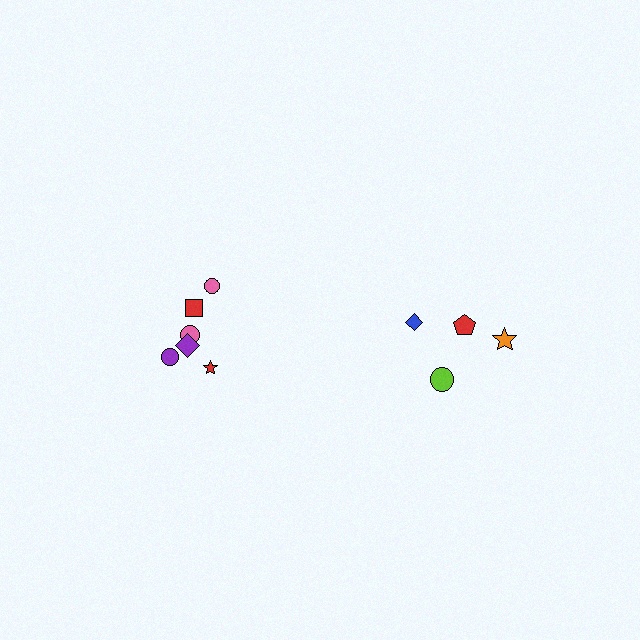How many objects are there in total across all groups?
There are 10 objects.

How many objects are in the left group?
There are 6 objects.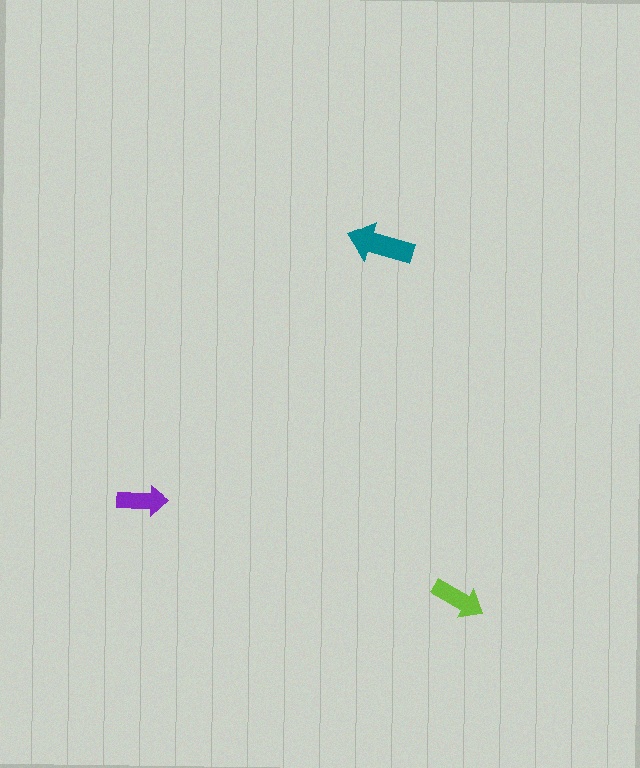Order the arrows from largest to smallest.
the teal one, the lime one, the purple one.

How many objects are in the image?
There are 3 objects in the image.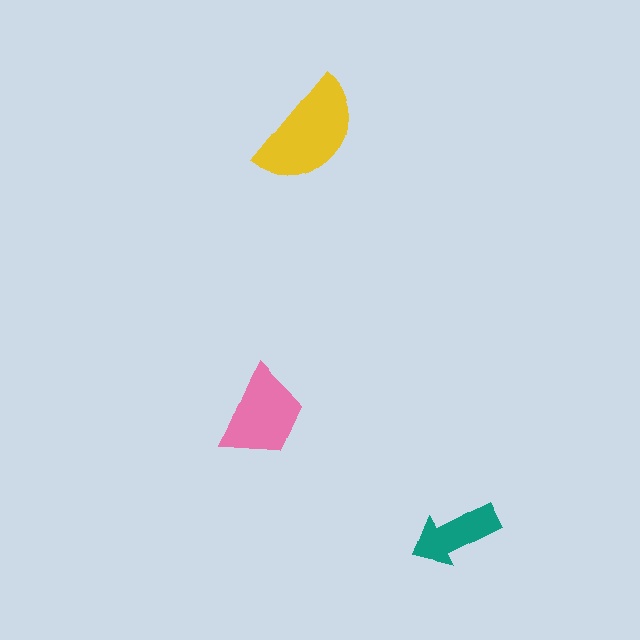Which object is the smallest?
The teal arrow.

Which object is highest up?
The yellow semicircle is topmost.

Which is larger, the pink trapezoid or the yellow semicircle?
The yellow semicircle.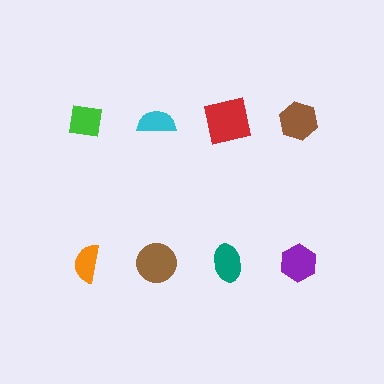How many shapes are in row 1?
4 shapes.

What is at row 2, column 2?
A brown circle.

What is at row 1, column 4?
A brown hexagon.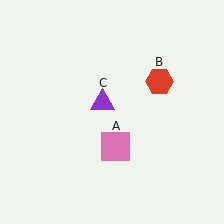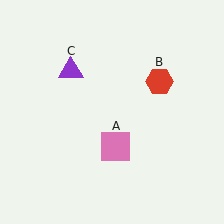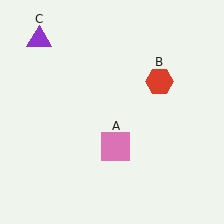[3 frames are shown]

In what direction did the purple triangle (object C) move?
The purple triangle (object C) moved up and to the left.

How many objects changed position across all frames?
1 object changed position: purple triangle (object C).